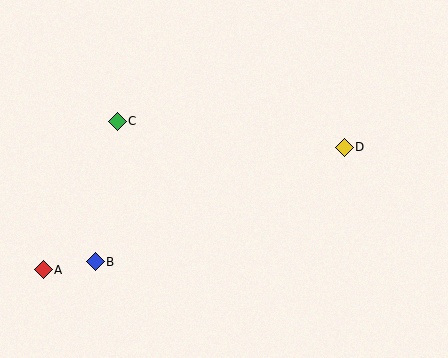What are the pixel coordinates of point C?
Point C is at (117, 121).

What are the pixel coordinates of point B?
Point B is at (95, 262).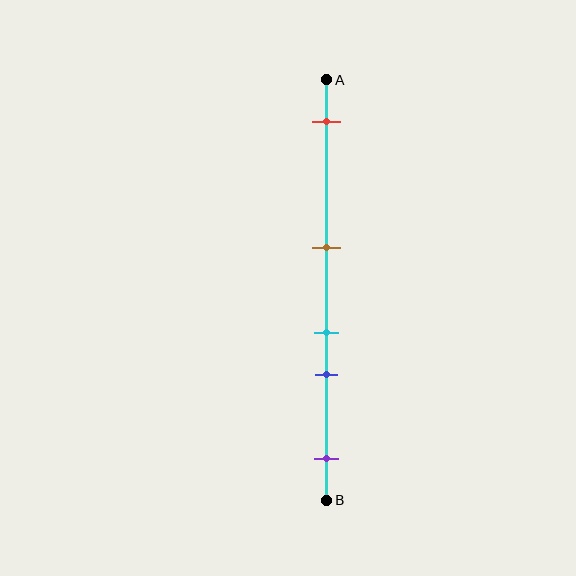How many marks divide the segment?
There are 5 marks dividing the segment.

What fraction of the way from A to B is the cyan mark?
The cyan mark is approximately 60% (0.6) of the way from A to B.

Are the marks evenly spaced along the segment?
No, the marks are not evenly spaced.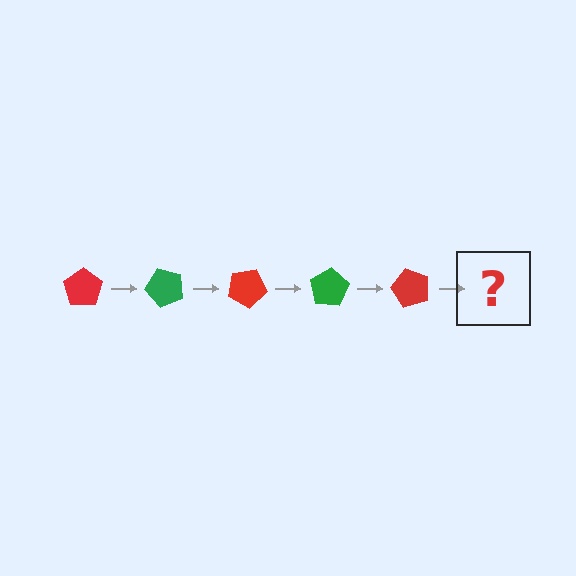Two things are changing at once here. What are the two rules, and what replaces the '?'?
The two rules are that it rotates 50 degrees each step and the color cycles through red and green. The '?' should be a green pentagon, rotated 250 degrees from the start.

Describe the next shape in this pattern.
It should be a green pentagon, rotated 250 degrees from the start.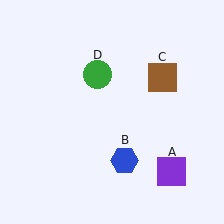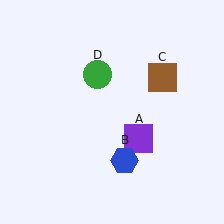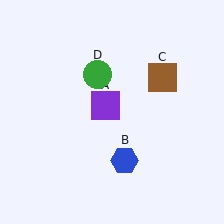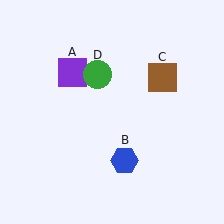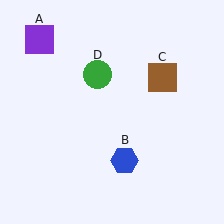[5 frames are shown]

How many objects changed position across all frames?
1 object changed position: purple square (object A).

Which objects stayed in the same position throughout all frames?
Blue hexagon (object B) and brown square (object C) and green circle (object D) remained stationary.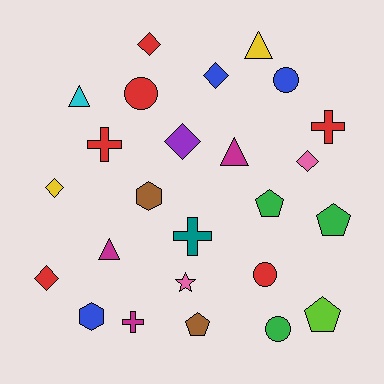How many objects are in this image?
There are 25 objects.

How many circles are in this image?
There are 4 circles.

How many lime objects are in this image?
There is 1 lime object.